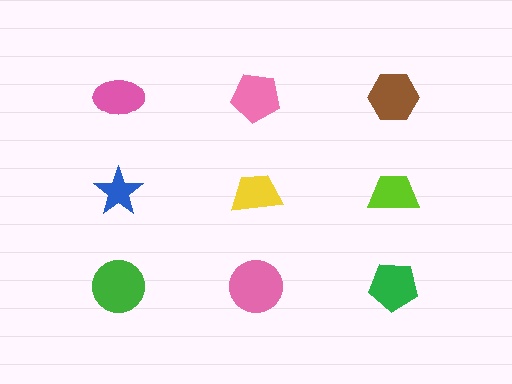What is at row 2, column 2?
A yellow trapezoid.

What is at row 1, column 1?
A pink ellipse.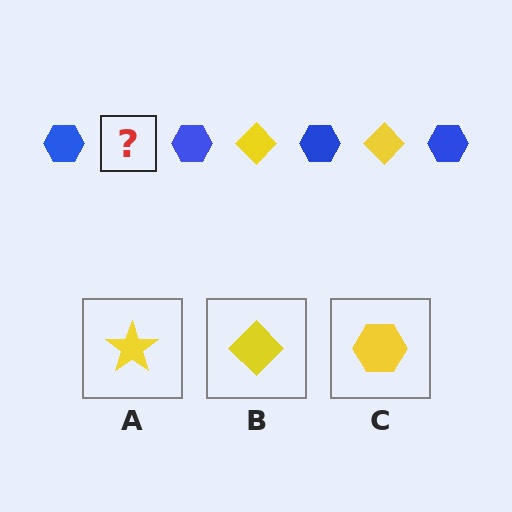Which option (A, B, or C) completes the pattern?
B.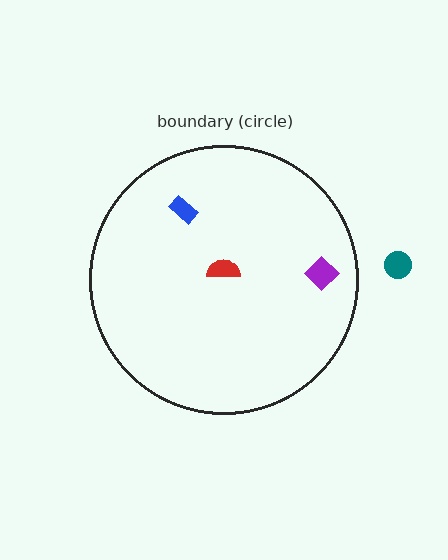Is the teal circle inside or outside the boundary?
Outside.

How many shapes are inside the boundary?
3 inside, 1 outside.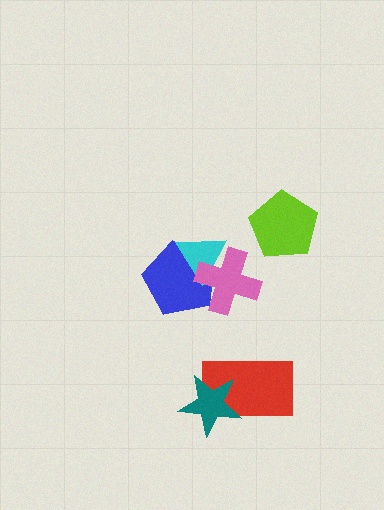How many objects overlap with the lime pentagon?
0 objects overlap with the lime pentagon.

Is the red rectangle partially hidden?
Yes, it is partially covered by another shape.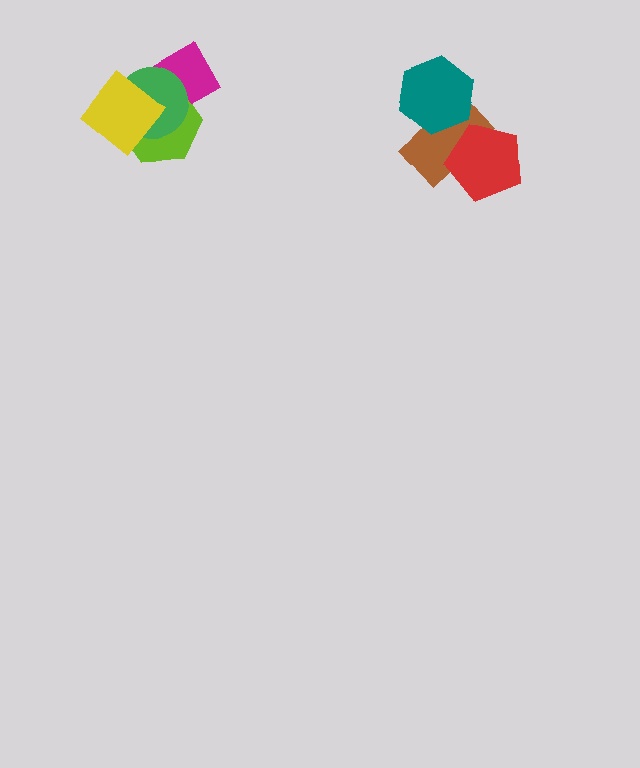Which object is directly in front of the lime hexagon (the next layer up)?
The green circle is directly in front of the lime hexagon.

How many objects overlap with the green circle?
3 objects overlap with the green circle.